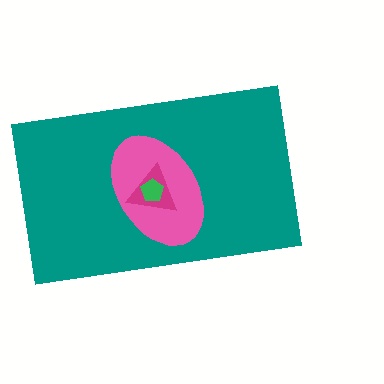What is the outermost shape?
The teal rectangle.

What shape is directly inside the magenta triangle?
The green pentagon.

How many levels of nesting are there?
4.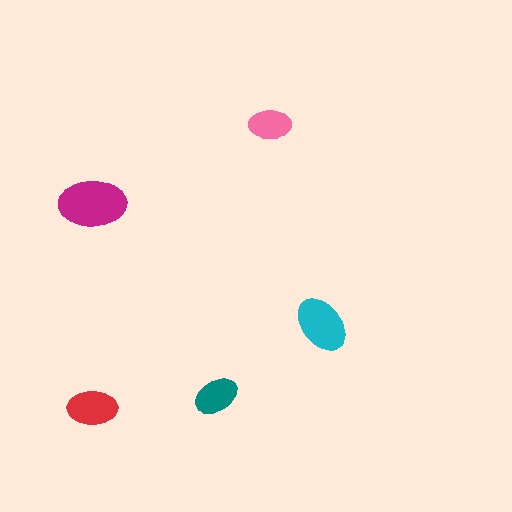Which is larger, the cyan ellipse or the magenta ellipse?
The magenta one.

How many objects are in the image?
There are 5 objects in the image.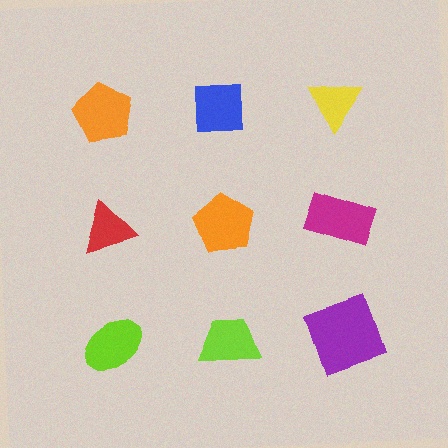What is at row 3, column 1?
A lime ellipse.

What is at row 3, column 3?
A purple square.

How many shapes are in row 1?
3 shapes.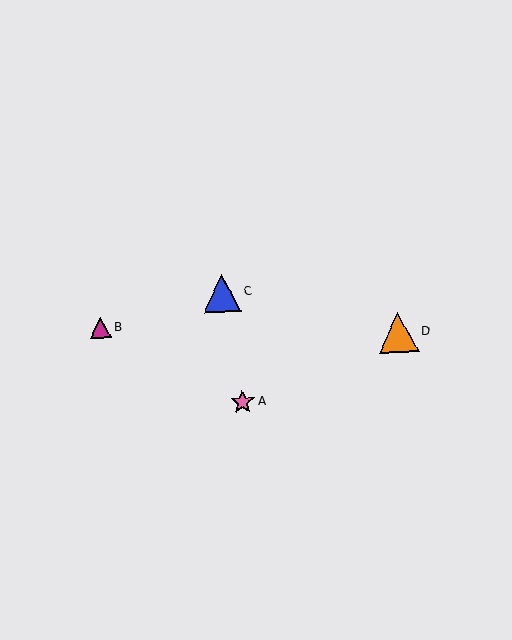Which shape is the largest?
The orange triangle (labeled D) is the largest.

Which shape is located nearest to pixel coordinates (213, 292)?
The blue triangle (labeled C) at (222, 293) is nearest to that location.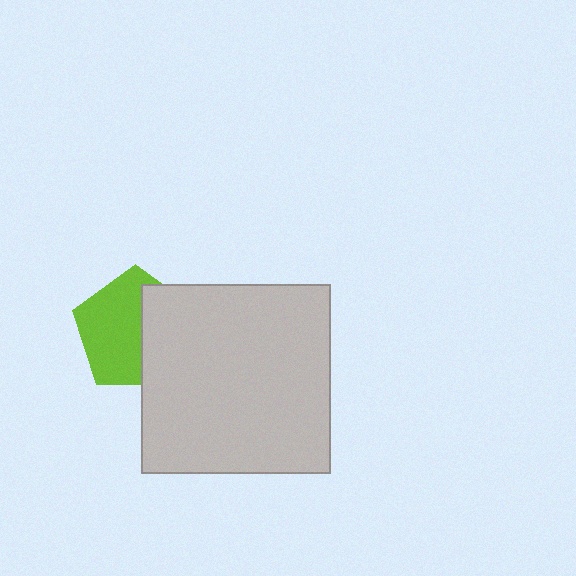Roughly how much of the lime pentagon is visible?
About half of it is visible (roughly 58%).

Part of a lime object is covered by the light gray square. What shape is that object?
It is a pentagon.